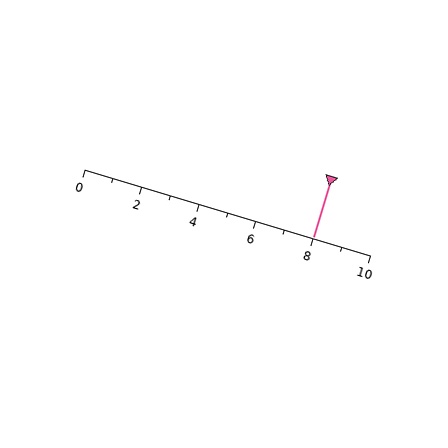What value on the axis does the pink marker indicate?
The marker indicates approximately 8.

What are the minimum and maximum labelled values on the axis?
The axis runs from 0 to 10.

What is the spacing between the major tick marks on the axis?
The major ticks are spaced 2 apart.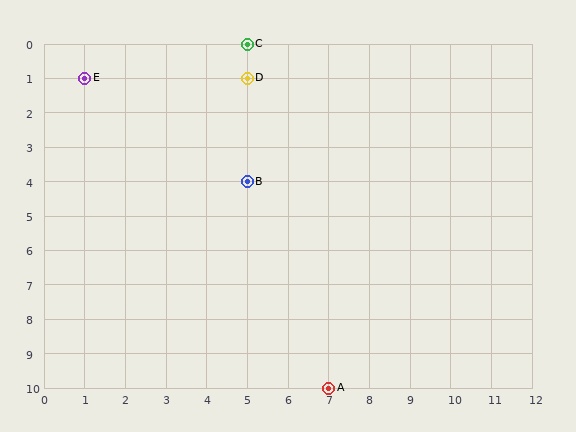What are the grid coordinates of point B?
Point B is at grid coordinates (5, 4).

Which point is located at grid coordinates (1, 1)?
Point E is at (1, 1).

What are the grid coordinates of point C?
Point C is at grid coordinates (5, 0).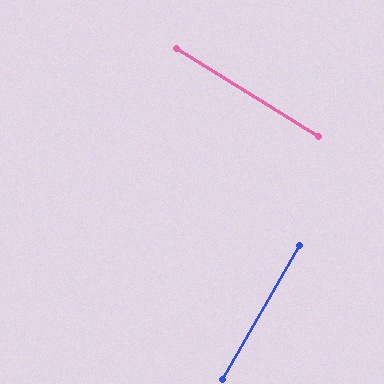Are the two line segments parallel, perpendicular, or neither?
Perpendicular — they meet at approximately 88°.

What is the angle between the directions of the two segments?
Approximately 88 degrees.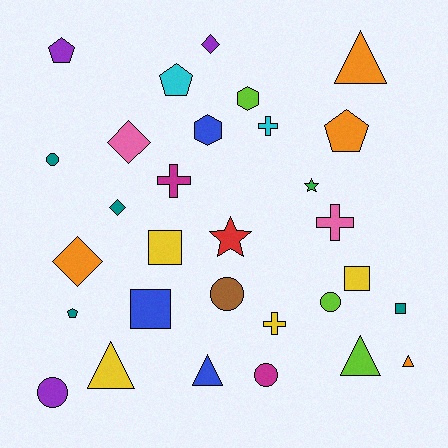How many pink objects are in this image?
There are 2 pink objects.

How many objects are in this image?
There are 30 objects.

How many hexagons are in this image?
There are 2 hexagons.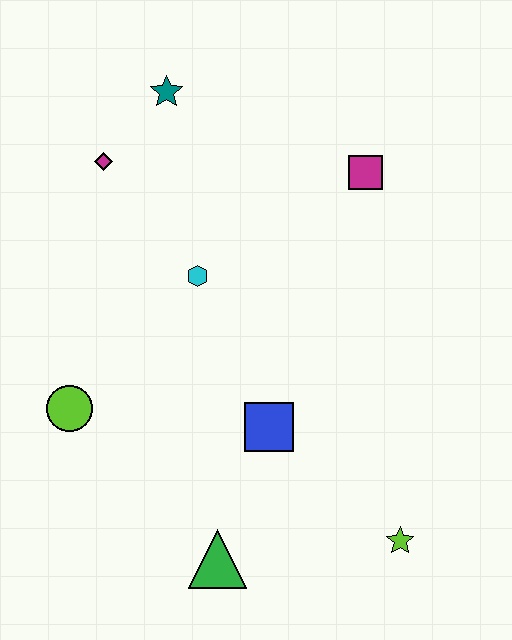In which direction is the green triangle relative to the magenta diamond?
The green triangle is below the magenta diamond.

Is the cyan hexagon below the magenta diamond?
Yes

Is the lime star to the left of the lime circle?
No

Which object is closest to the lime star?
The blue square is closest to the lime star.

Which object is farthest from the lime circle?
The magenta square is farthest from the lime circle.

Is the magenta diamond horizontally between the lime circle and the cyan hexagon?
Yes